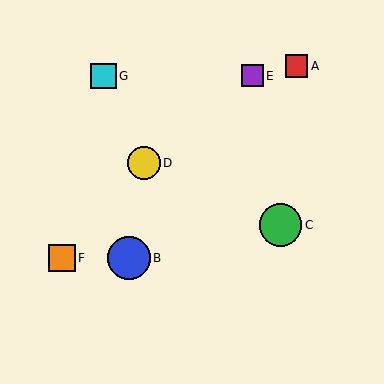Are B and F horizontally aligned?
Yes, both are at y≈258.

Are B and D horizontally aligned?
No, B is at y≈258 and D is at y≈163.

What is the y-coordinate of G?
Object G is at y≈76.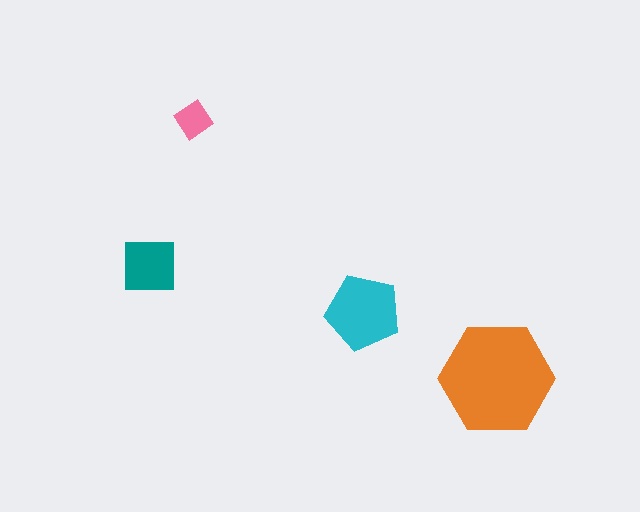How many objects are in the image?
There are 4 objects in the image.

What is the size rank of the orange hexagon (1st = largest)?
1st.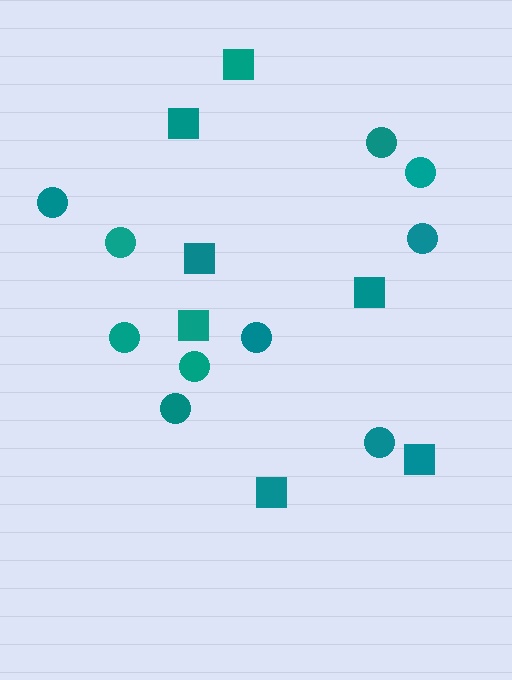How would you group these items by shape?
There are 2 groups: one group of squares (7) and one group of circles (10).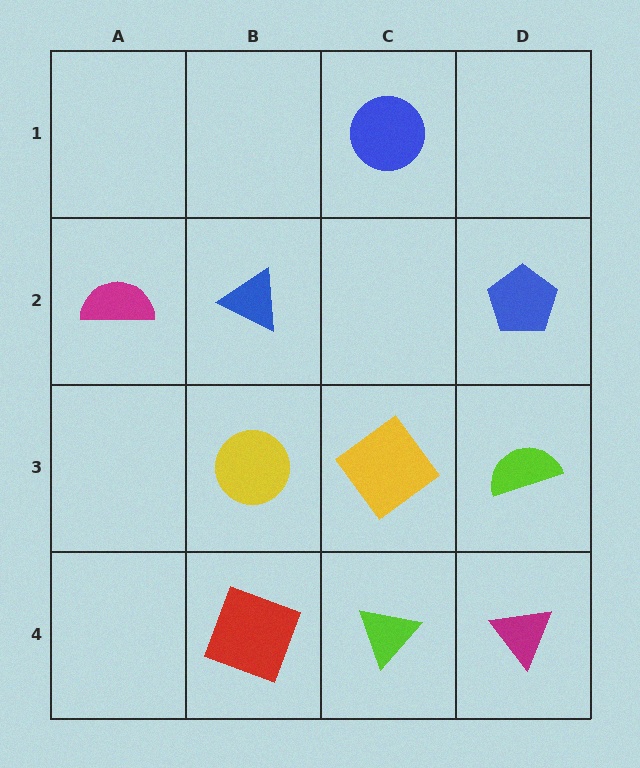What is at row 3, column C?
A yellow diamond.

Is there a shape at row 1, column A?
No, that cell is empty.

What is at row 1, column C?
A blue circle.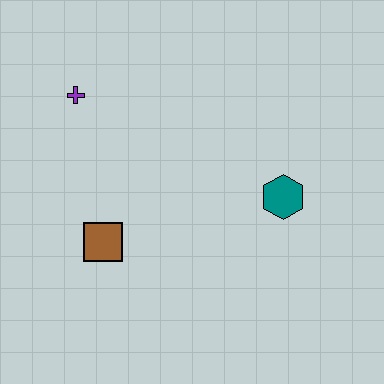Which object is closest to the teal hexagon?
The brown square is closest to the teal hexagon.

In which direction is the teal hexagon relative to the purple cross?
The teal hexagon is to the right of the purple cross.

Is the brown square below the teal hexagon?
Yes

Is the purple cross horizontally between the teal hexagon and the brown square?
No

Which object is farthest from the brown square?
The teal hexagon is farthest from the brown square.